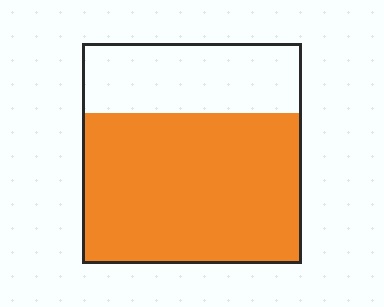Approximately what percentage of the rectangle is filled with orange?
Approximately 70%.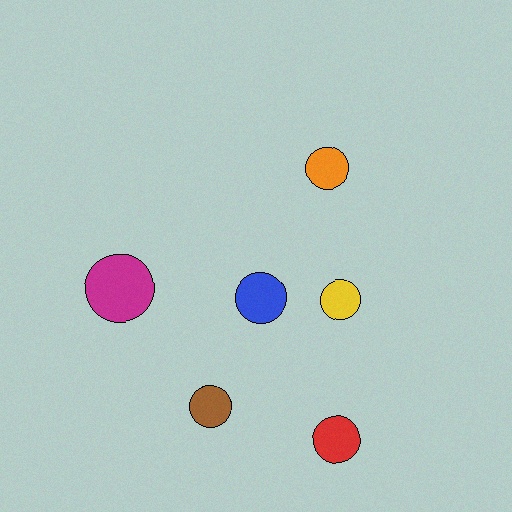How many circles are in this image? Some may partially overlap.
There are 6 circles.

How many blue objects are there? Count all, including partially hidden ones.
There is 1 blue object.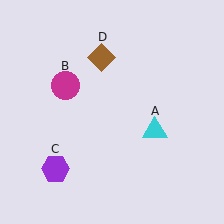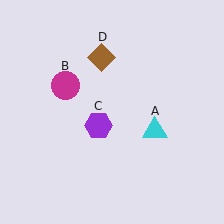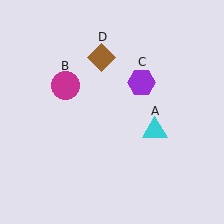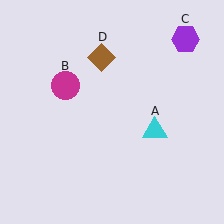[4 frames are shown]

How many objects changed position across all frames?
1 object changed position: purple hexagon (object C).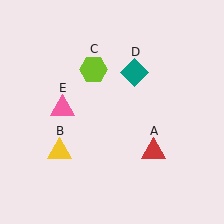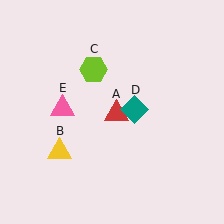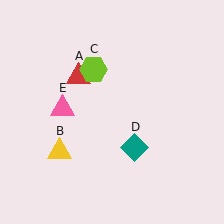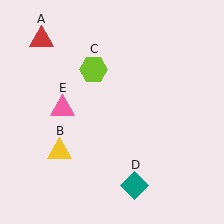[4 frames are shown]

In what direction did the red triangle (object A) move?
The red triangle (object A) moved up and to the left.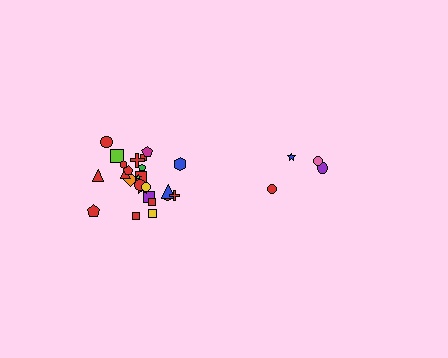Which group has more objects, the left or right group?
The left group.